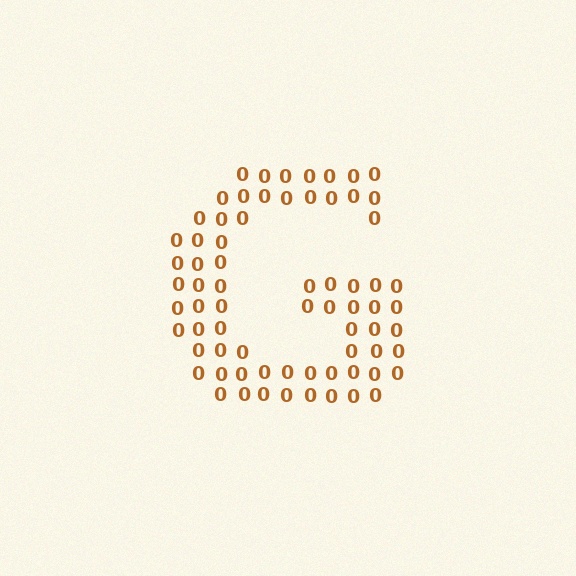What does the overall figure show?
The overall figure shows the letter G.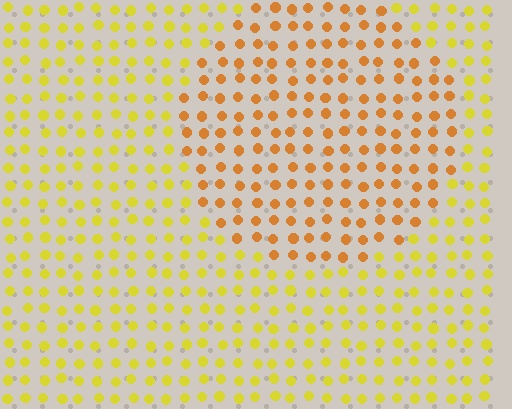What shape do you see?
I see a circle.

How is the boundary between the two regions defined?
The boundary is defined purely by a slight shift in hue (about 31 degrees). Spacing, size, and orientation are identical on both sides.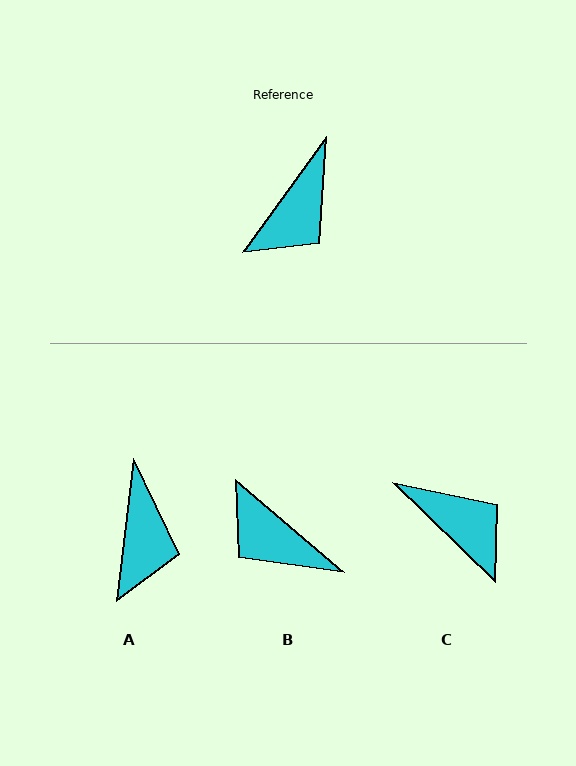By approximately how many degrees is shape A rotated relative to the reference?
Approximately 29 degrees counter-clockwise.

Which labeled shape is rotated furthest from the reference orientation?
B, about 95 degrees away.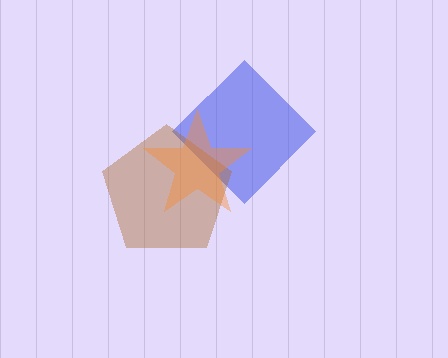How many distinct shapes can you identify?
There are 3 distinct shapes: a blue diamond, a brown pentagon, an orange star.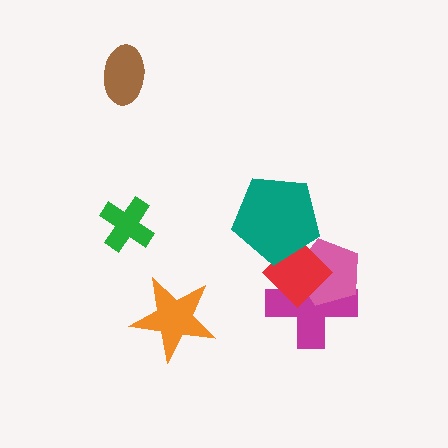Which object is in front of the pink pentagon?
The red diamond is in front of the pink pentagon.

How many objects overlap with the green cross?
0 objects overlap with the green cross.